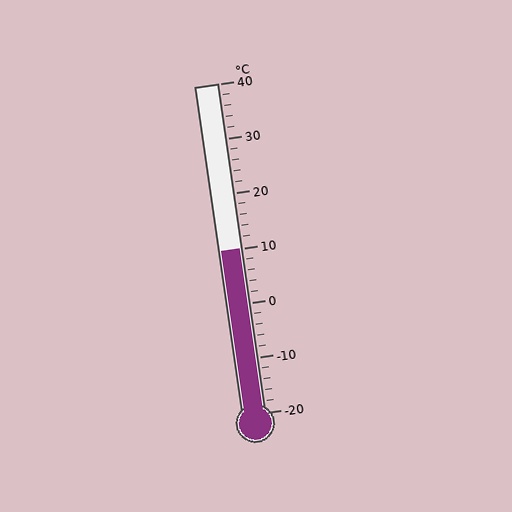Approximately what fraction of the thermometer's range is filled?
The thermometer is filled to approximately 50% of its range.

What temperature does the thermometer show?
The thermometer shows approximately 10°C.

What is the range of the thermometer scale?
The thermometer scale ranges from -20°C to 40°C.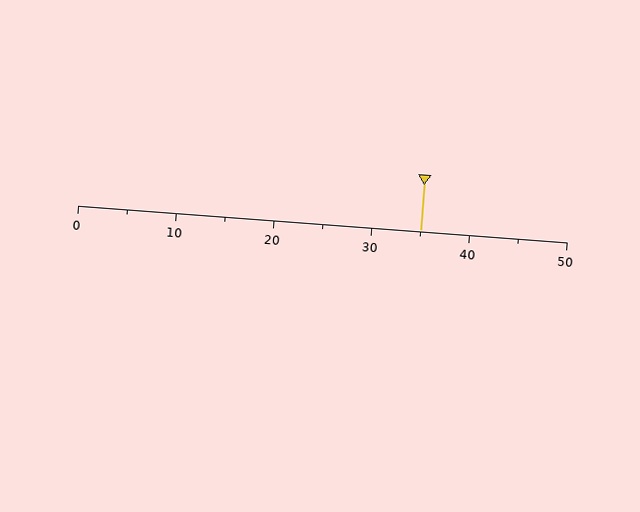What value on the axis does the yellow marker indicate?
The marker indicates approximately 35.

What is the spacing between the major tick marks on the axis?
The major ticks are spaced 10 apart.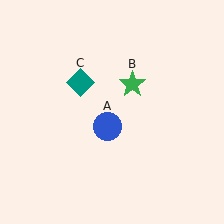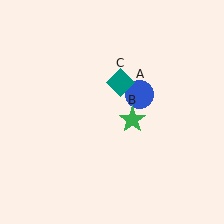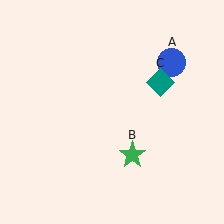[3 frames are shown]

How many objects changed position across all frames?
3 objects changed position: blue circle (object A), green star (object B), teal diamond (object C).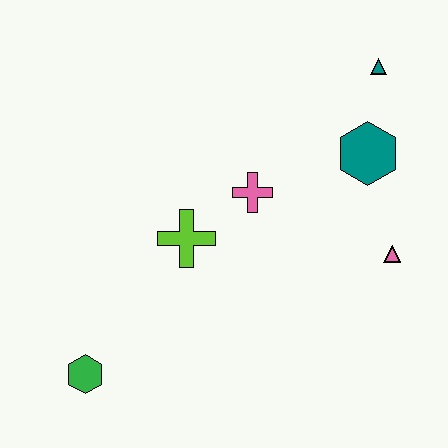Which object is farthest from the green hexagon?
The teal triangle is farthest from the green hexagon.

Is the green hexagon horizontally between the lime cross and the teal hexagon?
No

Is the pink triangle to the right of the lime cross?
Yes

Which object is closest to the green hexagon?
The lime cross is closest to the green hexagon.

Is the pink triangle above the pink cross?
No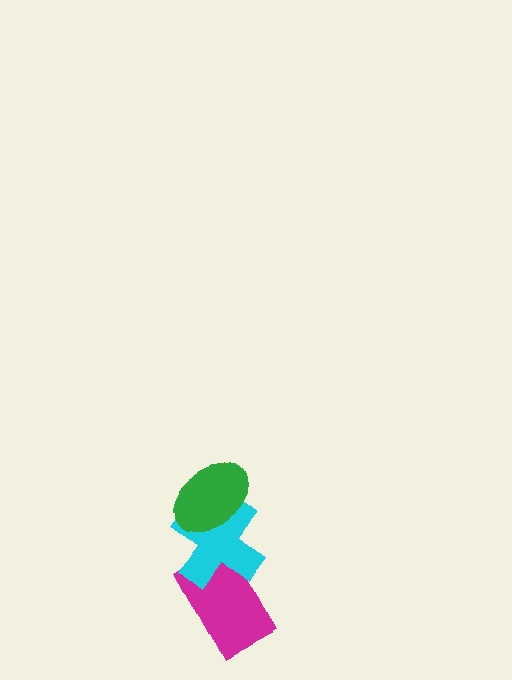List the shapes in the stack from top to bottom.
From top to bottom: the green ellipse, the cyan cross, the magenta rectangle.